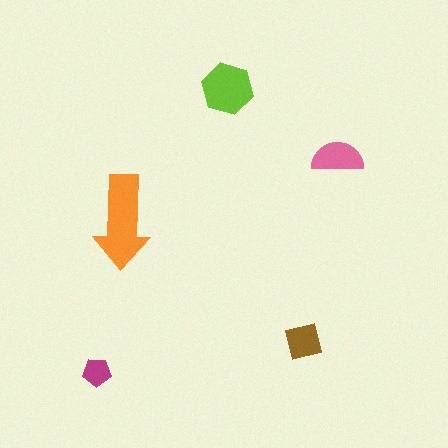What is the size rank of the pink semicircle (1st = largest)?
3rd.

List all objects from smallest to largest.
The magenta pentagon, the brown square, the pink semicircle, the lime hexagon, the orange arrow.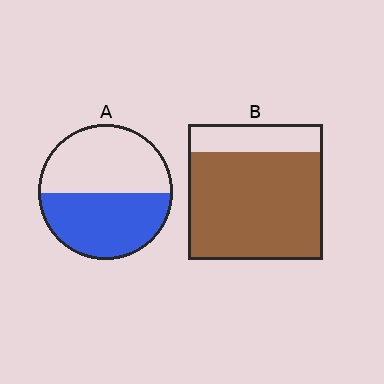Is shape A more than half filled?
Roughly half.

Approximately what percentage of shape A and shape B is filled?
A is approximately 50% and B is approximately 80%.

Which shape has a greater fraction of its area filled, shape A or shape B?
Shape B.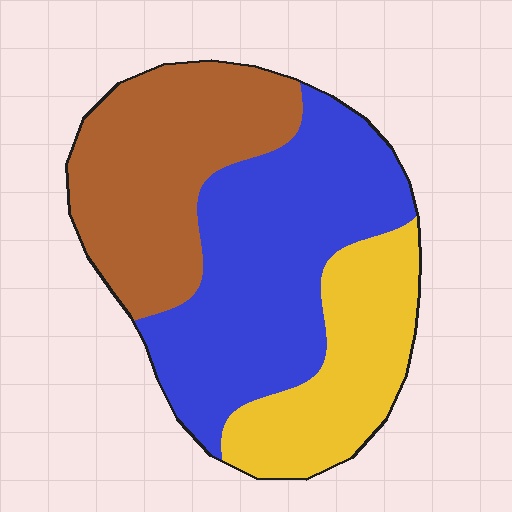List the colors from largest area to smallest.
From largest to smallest: blue, brown, yellow.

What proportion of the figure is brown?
Brown covers roughly 35% of the figure.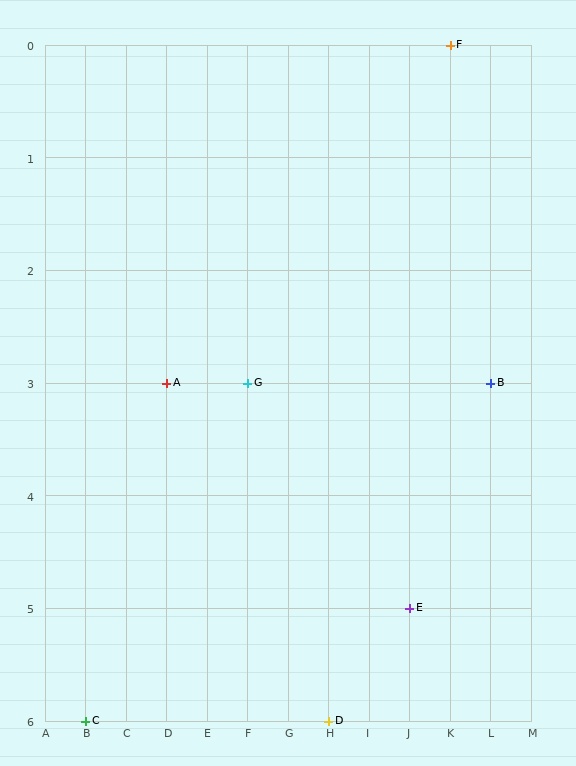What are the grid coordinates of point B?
Point B is at grid coordinates (L, 3).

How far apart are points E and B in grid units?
Points E and B are 2 columns and 2 rows apart (about 2.8 grid units diagonally).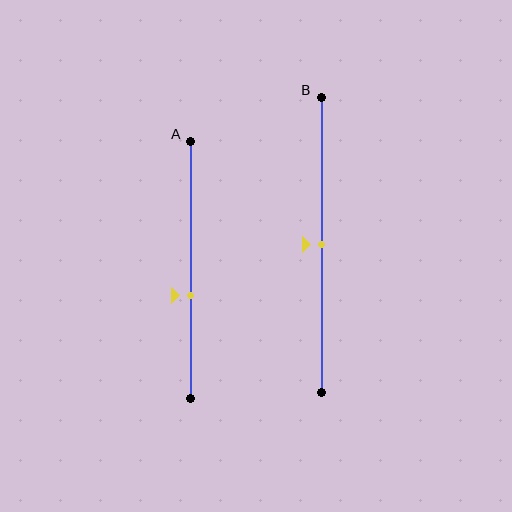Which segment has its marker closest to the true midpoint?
Segment B has its marker closest to the true midpoint.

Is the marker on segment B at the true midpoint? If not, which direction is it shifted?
Yes, the marker on segment B is at the true midpoint.